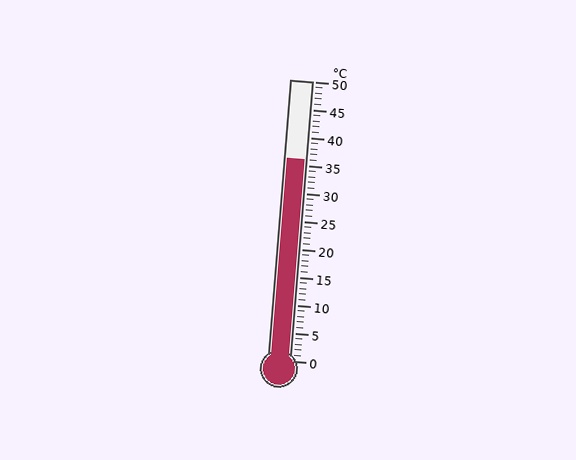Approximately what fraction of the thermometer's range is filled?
The thermometer is filled to approximately 70% of its range.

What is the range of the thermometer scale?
The thermometer scale ranges from 0°C to 50°C.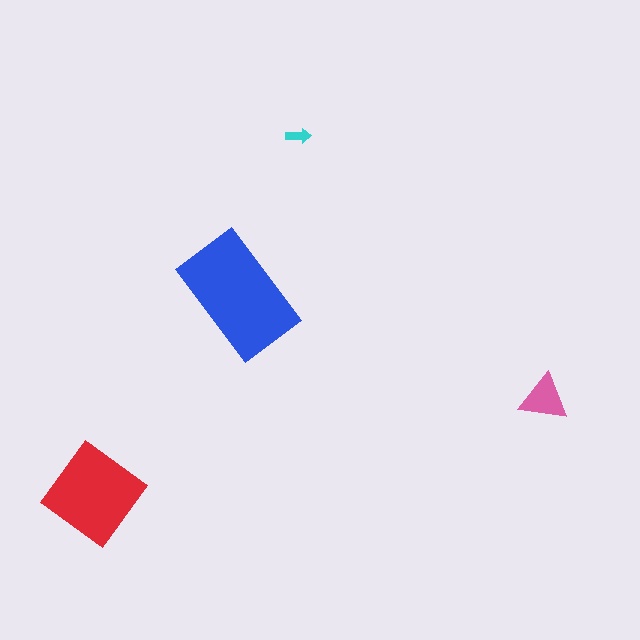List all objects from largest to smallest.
The blue rectangle, the red diamond, the pink triangle, the cyan arrow.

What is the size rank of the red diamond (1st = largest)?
2nd.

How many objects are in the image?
There are 4 objects in the image.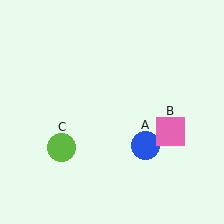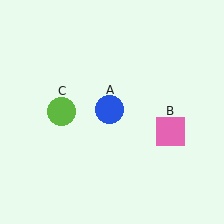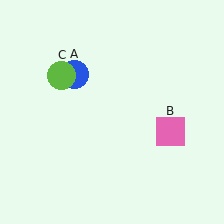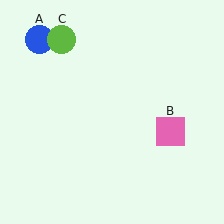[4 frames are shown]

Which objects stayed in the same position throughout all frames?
Pink square (object B) remained stationary.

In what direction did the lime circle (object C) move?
The lime circle (object C) moved up.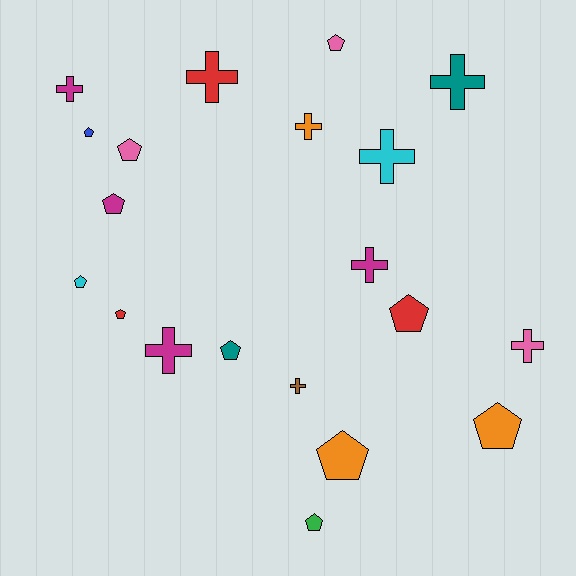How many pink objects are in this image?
There are 3 pink objects.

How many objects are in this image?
There are 20 objects.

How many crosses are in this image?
There are 9 crosses.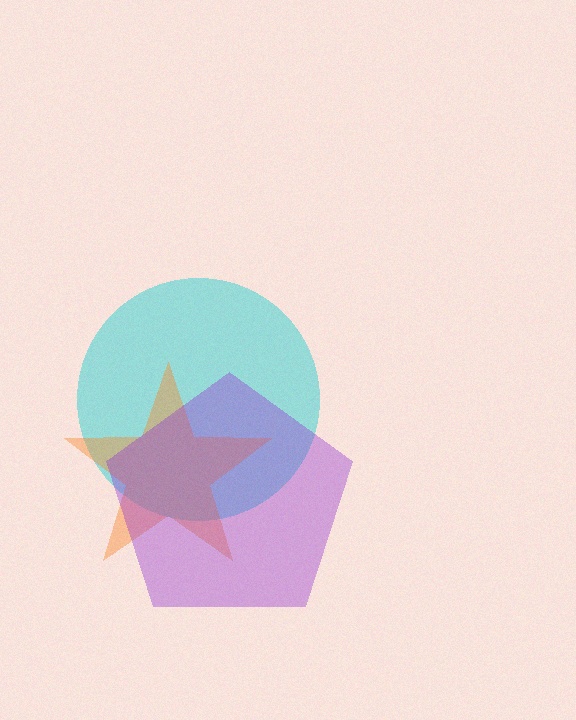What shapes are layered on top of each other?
The layered shapes are: a cyan circle, an orange star, a purple pentagon.